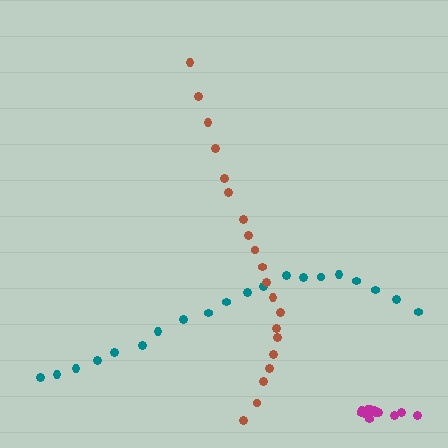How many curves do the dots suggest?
There are 3 distinct paths.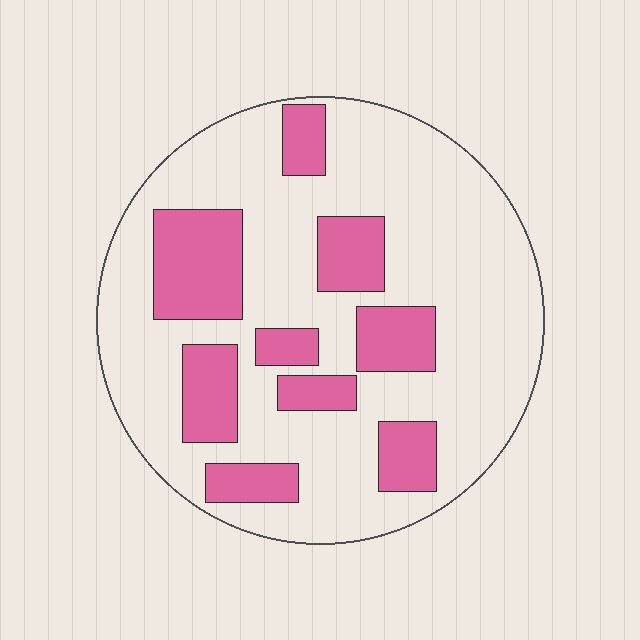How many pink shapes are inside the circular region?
9.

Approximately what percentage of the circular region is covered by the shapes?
Approximately 25%.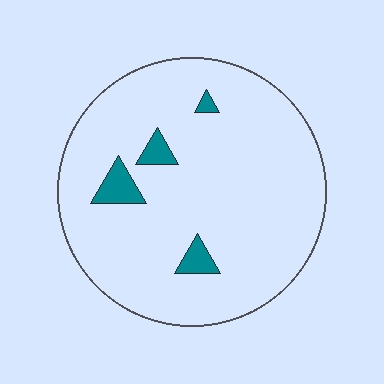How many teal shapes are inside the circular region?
4.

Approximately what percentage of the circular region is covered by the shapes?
Approximately 5%.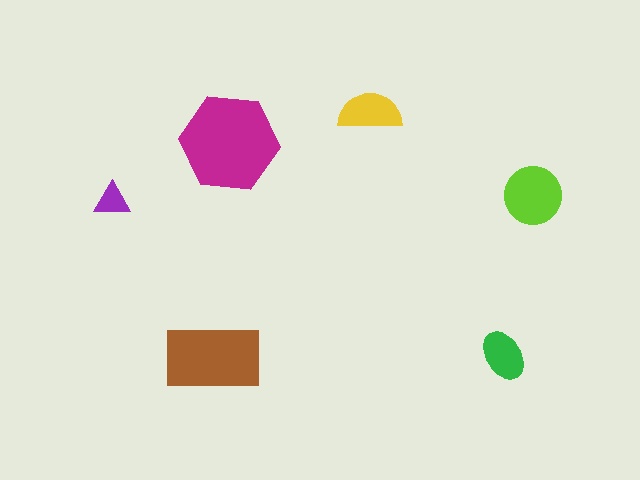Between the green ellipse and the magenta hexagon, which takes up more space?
The magenta hexagon.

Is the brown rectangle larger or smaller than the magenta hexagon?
Smaller.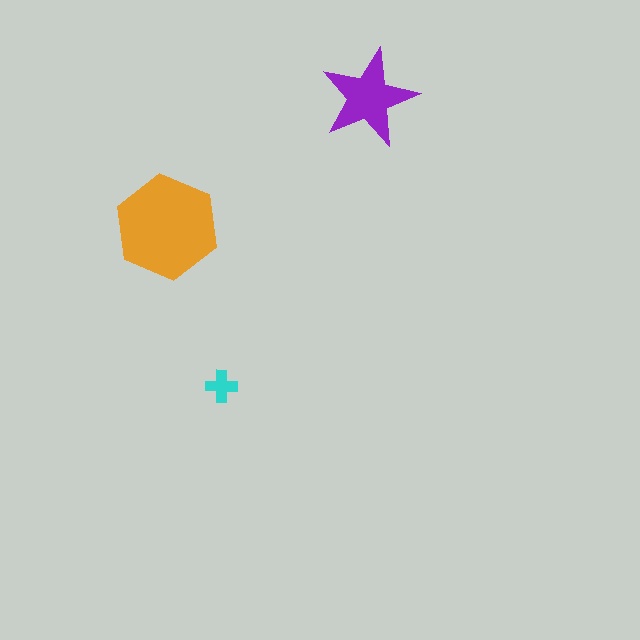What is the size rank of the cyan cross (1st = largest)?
3rd.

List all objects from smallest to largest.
The cyan cross, the purple star, the orange hexagon.